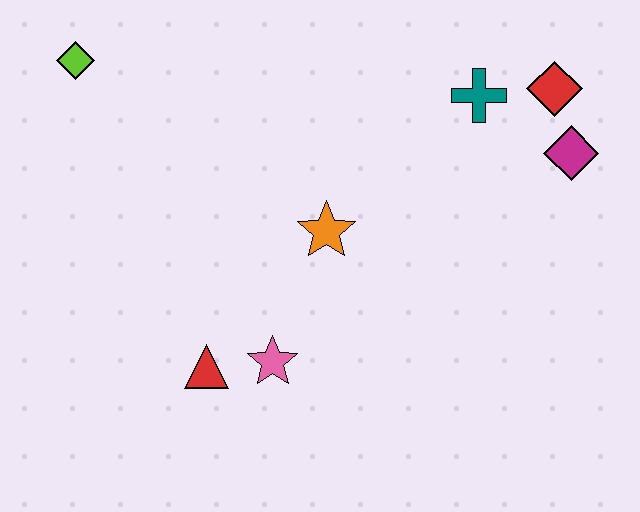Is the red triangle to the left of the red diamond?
Yes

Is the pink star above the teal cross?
No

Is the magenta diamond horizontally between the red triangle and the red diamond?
No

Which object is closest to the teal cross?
The red diamond is closest to the teal cross.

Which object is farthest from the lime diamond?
The magenta diamond is farthest from the lime diamond.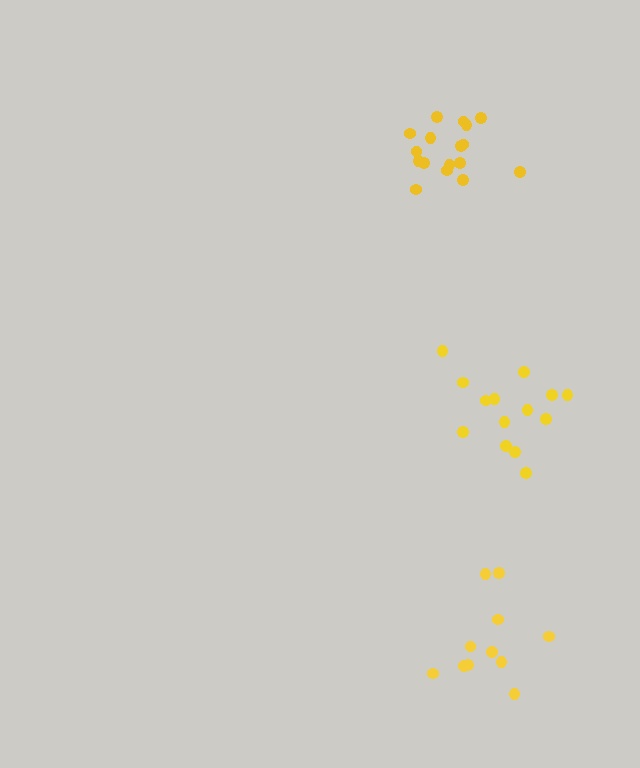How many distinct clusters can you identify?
There are 3 distinct clusters.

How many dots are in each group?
Group 1: 11 dots, Group 2: 14 dots, Group 3: 17 dots (42 total).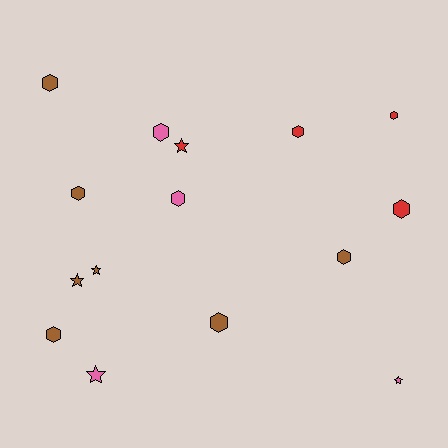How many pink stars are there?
There are 2 pink stars.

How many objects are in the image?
There are 15 objects.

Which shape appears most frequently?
Hexagon, with 10 objects.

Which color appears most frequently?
Brown, with 7 objects.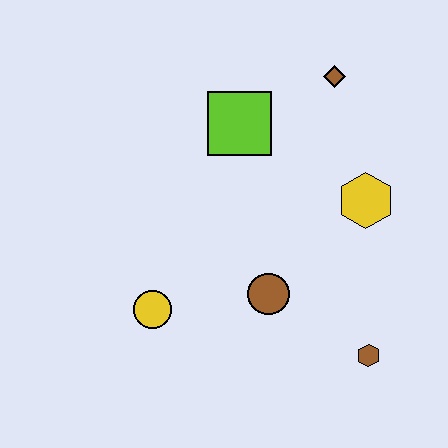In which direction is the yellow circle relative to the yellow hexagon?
The yellow circle is to the left of the yellow hexagon.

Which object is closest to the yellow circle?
The brown circle is closest to the yellow circle.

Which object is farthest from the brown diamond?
The yellow circle is farthest from the brown diamond.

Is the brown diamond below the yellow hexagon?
No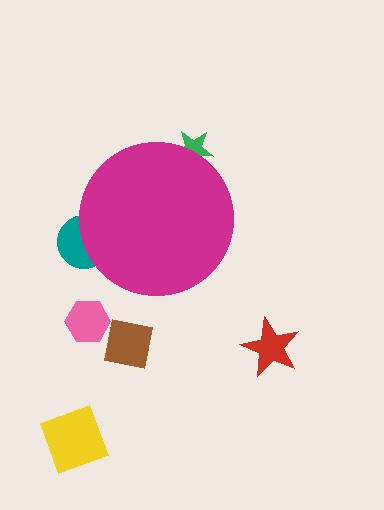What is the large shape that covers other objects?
A magenta circle.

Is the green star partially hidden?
Yes, the green star is partially hidden behind the magenta circle.